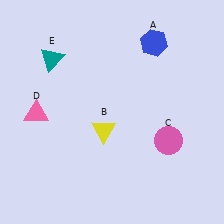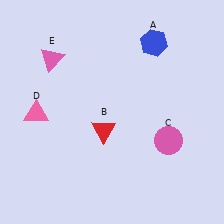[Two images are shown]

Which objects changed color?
B changed from yellow to red. E changed from teal to pink.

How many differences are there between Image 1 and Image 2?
There are 2 differences between the two images.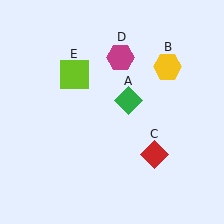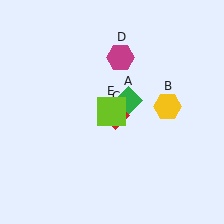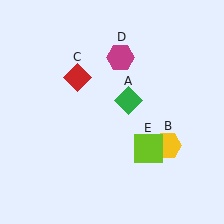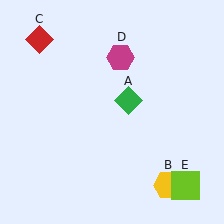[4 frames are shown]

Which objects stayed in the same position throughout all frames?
Green diamond (object A) and magenta hexagon (object D) remained stationary.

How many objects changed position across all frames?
3 objects changed position: yellow hexagon (object B), red diamond (object C), lime square (object E).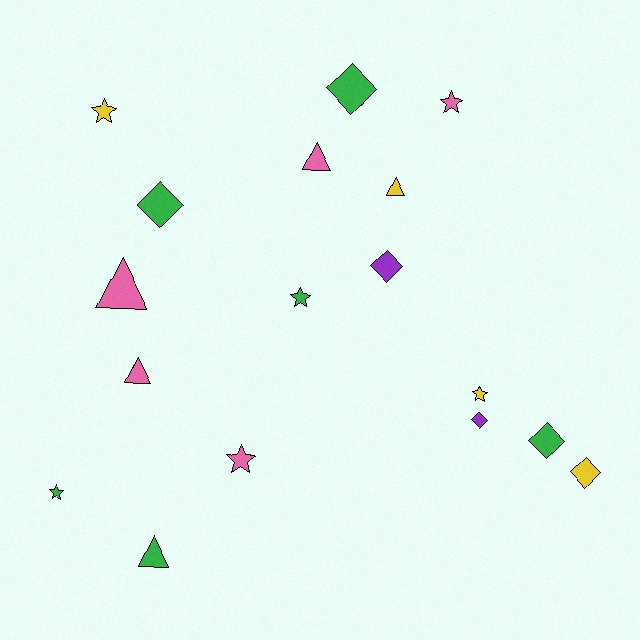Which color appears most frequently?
Green, with 6 objects.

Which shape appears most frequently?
Star, with 6 objects.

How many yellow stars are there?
There are 2 yellow stars.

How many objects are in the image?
There are 17 objects.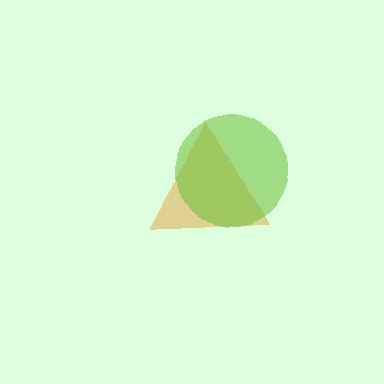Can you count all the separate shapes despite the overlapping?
Yes, there are 2 separate shapes.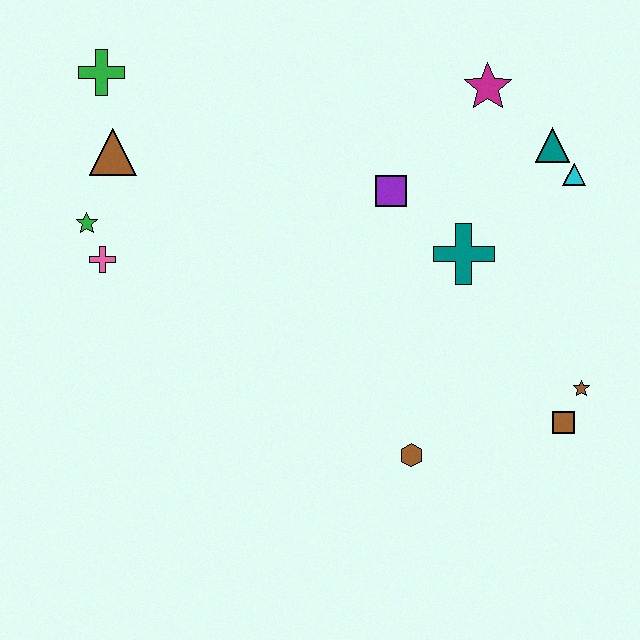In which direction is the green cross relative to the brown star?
The green cross is to the left of the brown star.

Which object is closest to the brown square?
The brown star is closest to the brown square.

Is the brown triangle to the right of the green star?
Yes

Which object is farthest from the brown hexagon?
The green cross is farthest from the brown hexagon.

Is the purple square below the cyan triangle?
Yes